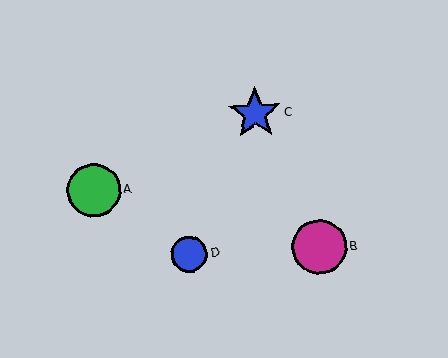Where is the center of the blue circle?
The center of the blue circle is at (189, 254).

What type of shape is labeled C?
Shape C is a blue star.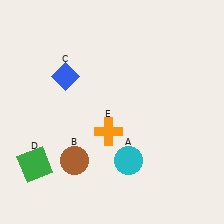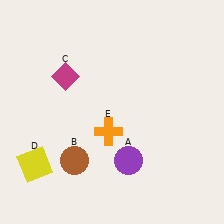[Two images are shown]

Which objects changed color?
A changed from cyan to purple. C changed from blue to magenta. D changed from green to yellow.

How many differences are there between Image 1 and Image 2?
There are 3 differences between the two images.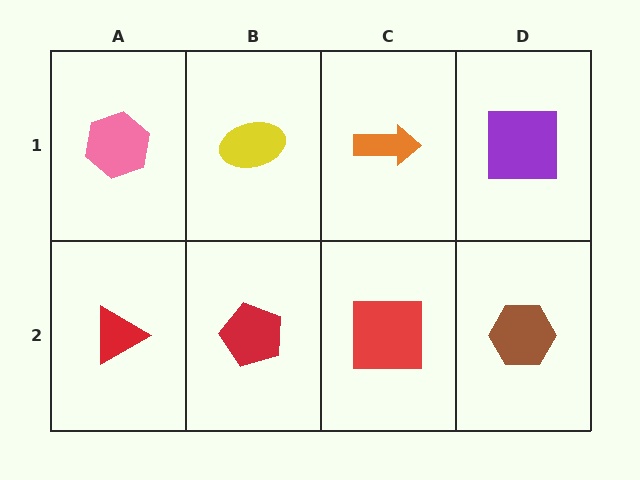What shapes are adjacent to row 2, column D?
A purple square (row 1, column D), a red square (row 2, column C).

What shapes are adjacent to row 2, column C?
An orange arrow (row 1, column C), a red pentagon (row 2, column B), a brown hexagon (row 2, column D).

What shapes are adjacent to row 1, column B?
A red pentagon (row 2, column B), a pink hexagon (row 1, column A), an orange arrow (row 1, column C).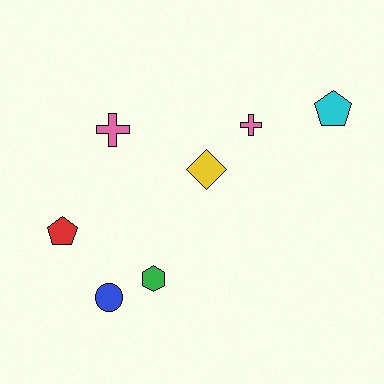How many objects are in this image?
There are 7 objects.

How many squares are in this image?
There are no squares.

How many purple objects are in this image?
There are no purple objects.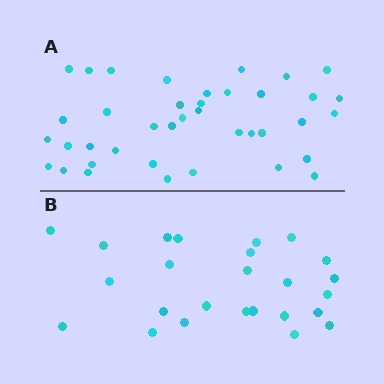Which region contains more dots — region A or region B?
Region A (the top region) has more dots.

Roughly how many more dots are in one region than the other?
Region A has approximately 15 more dots than region B.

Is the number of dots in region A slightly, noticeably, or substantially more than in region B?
Region A has substantially more. The ratio is roughly 1.6 to 1.